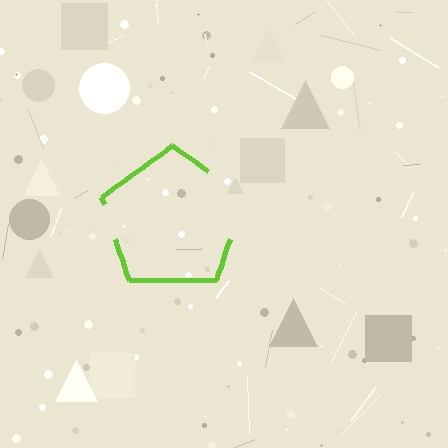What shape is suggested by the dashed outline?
The dashed outline suggests a pentagon.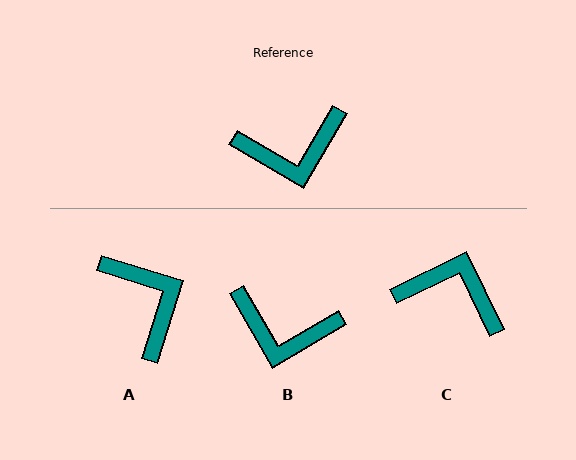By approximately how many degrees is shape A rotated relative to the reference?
Approximately 103 degrees counter-clockwise.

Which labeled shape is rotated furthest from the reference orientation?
C, about 146 degrees away.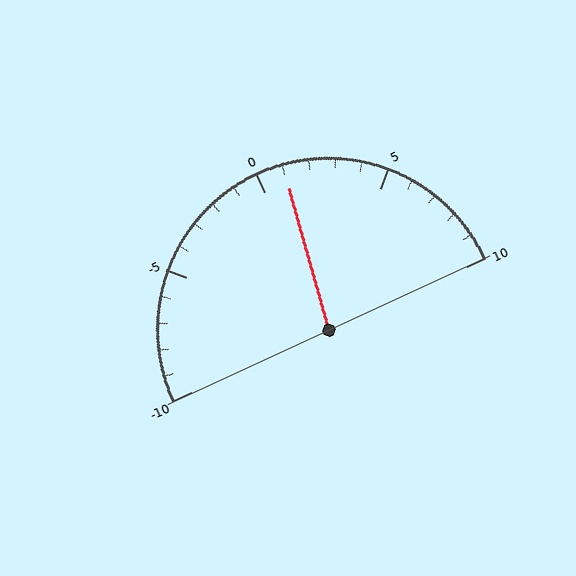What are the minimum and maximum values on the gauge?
The gauge ranges from -10 to 10.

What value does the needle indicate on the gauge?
The needle indicates approximately 1.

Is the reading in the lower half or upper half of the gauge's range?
The reading is in the upper half of the range (-10 to 10).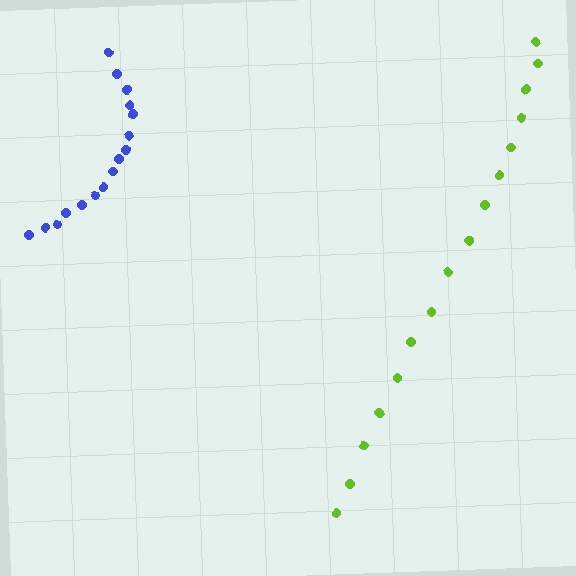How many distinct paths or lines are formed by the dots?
There are 2 distinct paths.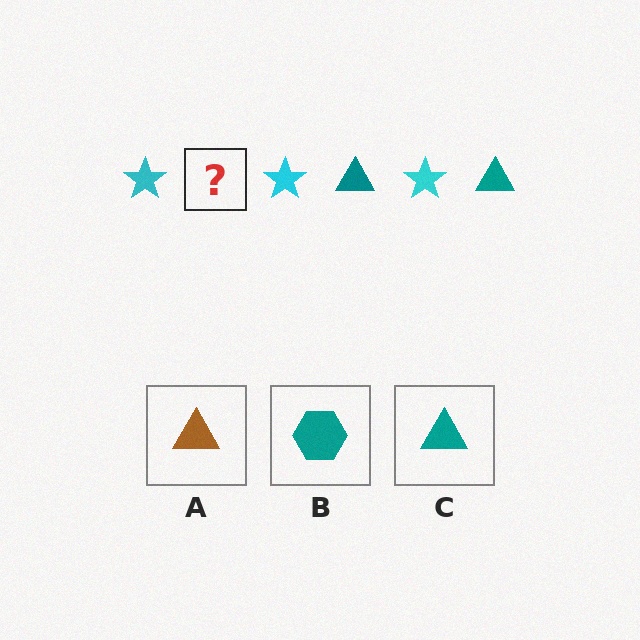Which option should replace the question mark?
Option C.